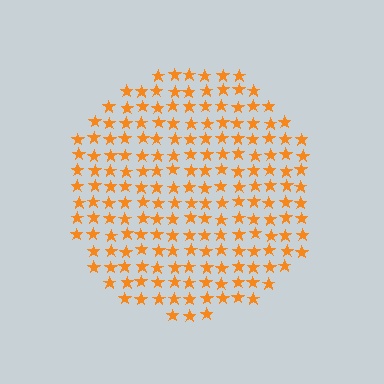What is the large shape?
The large shape is a circle.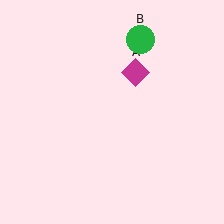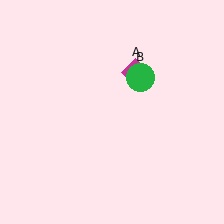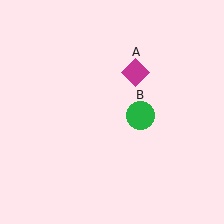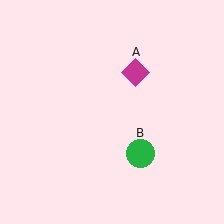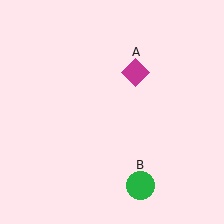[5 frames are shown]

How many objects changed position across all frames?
1 object changed position: green circle (object B).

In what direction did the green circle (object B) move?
The green circle (object B) moved down.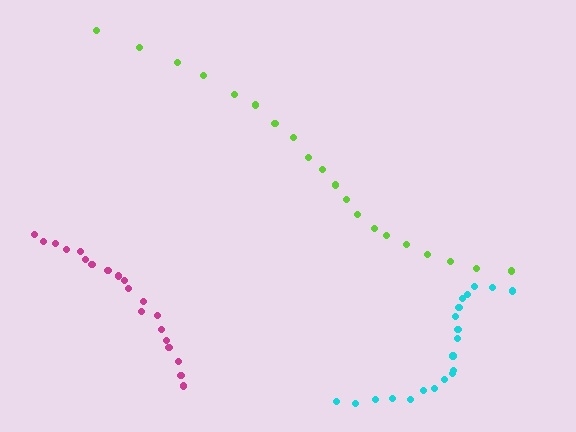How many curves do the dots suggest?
There are 3 distinct paths.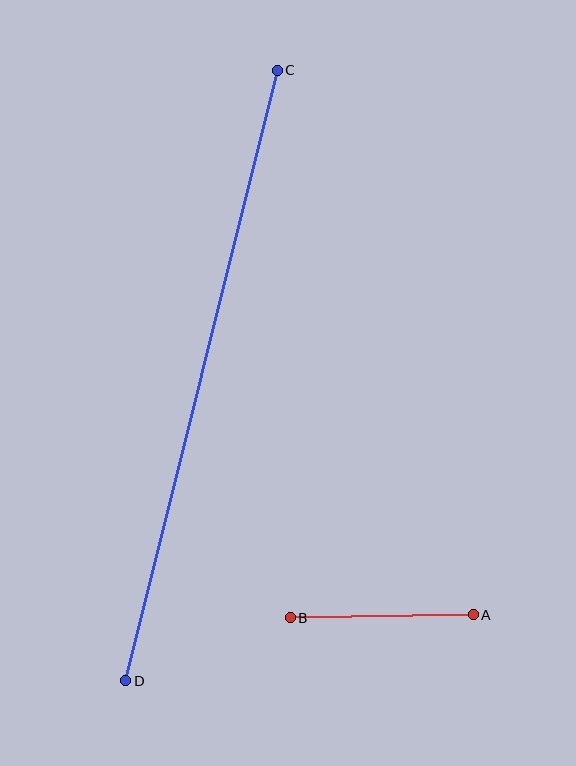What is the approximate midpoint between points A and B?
The midpoint is at approximately (382, 616) pixels.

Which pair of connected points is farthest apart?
Points C and D are farthest apart.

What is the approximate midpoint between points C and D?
The midpoint is at approximately (201, 376) pixels.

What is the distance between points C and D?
The distance is approximately 629 pixels.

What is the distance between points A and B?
The distance is approximately 183 pixels.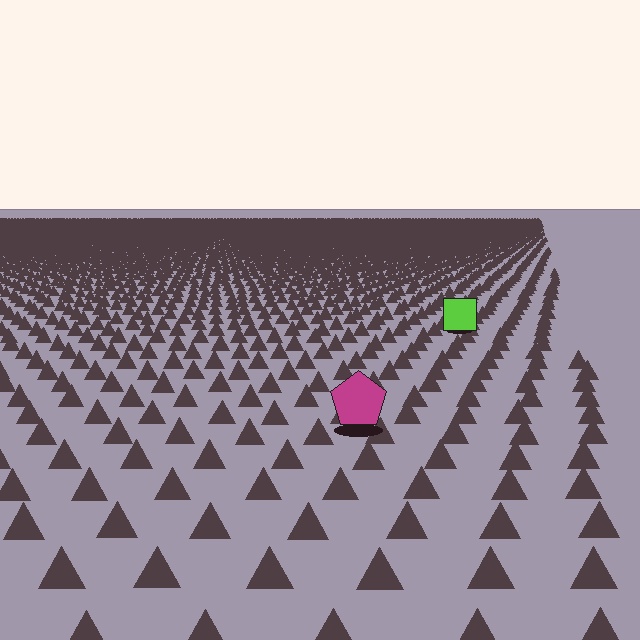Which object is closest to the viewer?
The magenta pentagon is closest. The texture marks near it are larger and more spread out.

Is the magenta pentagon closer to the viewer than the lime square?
Yes. The magenta pentagon is closer — you can tell from the texture gradient: the ground texture is coarser near it.